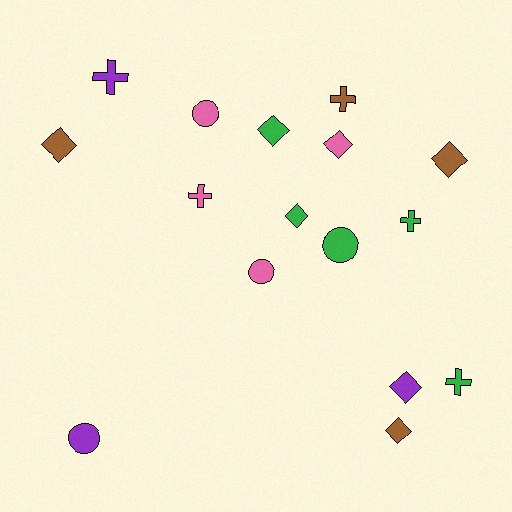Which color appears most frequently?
Green, with 5 objects.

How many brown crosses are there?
There is 1 brown cross.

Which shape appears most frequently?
Diamond, with 7 objects.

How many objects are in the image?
There are 16 objects.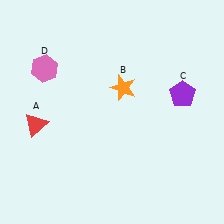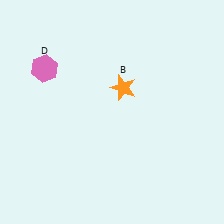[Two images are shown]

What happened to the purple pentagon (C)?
The purple pentagon (C) was removed in Image 2. It was in the top-right area of Image 1.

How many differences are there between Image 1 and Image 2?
There are 2 differences between the two images.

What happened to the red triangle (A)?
The red triangle (A) was removed in Image 2. It was in the bottom-left area of Image 1.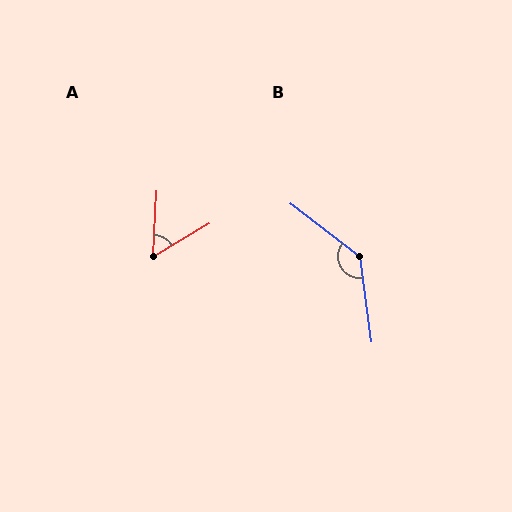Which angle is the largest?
B, at approximately 135 degrees.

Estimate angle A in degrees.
Approximately 57 degrees.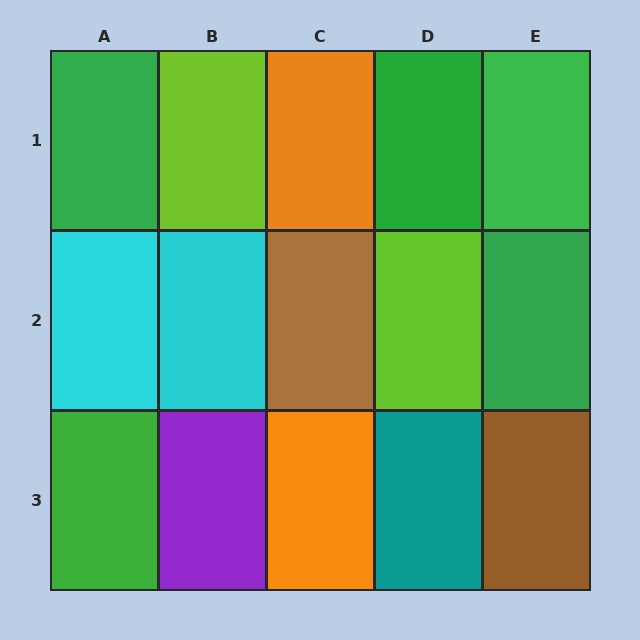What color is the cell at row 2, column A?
Cyan.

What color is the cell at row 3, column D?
Teal.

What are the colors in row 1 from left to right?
Green, lime, orange, green, green.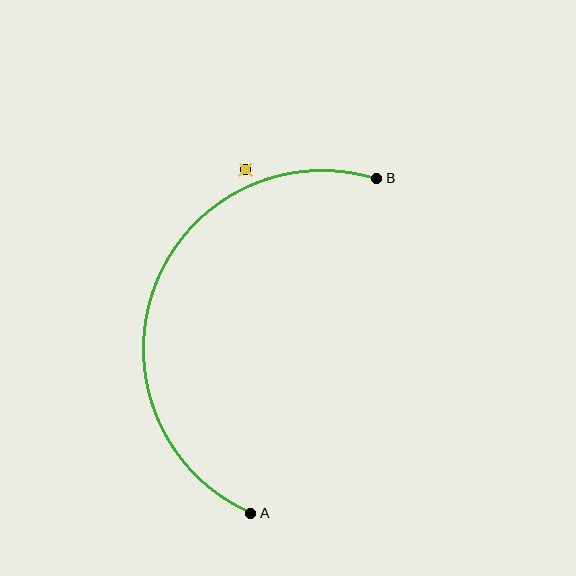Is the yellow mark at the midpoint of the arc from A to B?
No — the yellow mark does not lie on the arc at all. It sits slightly outside the curve.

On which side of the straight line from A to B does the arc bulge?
The arc bulges to the left of the straight line connecting A and B.